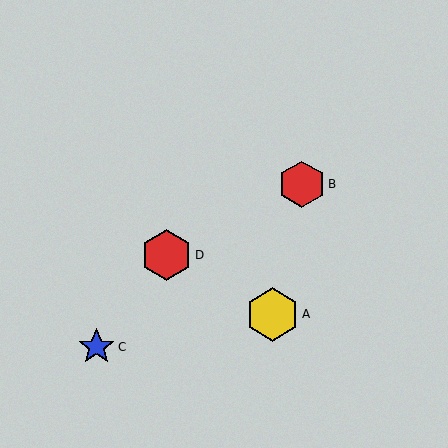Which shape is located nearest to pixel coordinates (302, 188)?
The red hexagon (labeled B) at (302, 184) is nearest to that location.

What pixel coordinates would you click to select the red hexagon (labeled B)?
Click at (302, 184) to select the red hexagon B.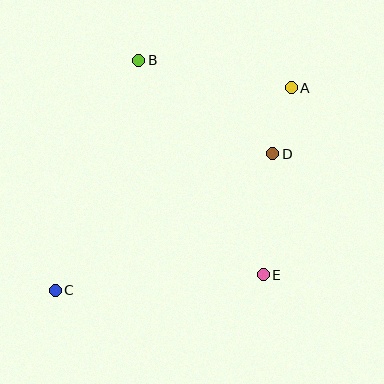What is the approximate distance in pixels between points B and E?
The distance between B and E is approximately 248 pixels.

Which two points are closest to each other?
Points A and D are closest to each other.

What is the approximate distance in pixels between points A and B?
The distance between A and B is approximately 155 pixels.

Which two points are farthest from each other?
Points A and C are farthest from each other.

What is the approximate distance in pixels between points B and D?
The distance between B and D is approximately 163 pixels.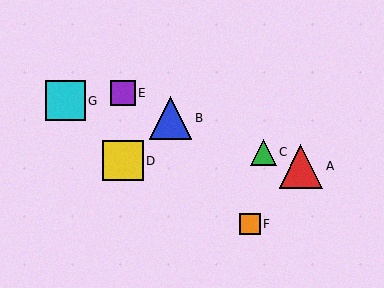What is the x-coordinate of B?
Object B is at x≈171.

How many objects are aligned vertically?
2 objects (D, E) are aligned vertically.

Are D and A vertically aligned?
No, D is at x≈123 and A is at x≈301.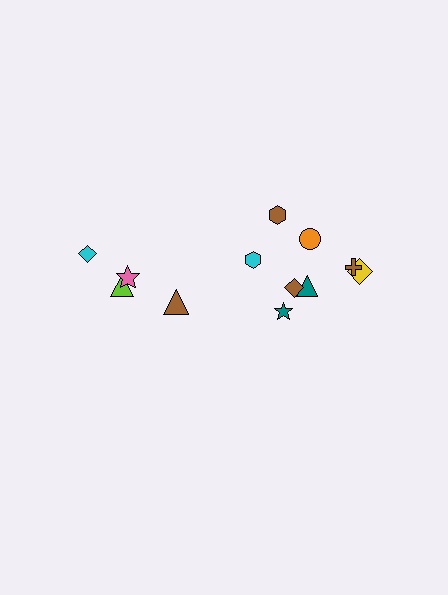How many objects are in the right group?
There are 8 objects.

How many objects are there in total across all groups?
There are 12 objects.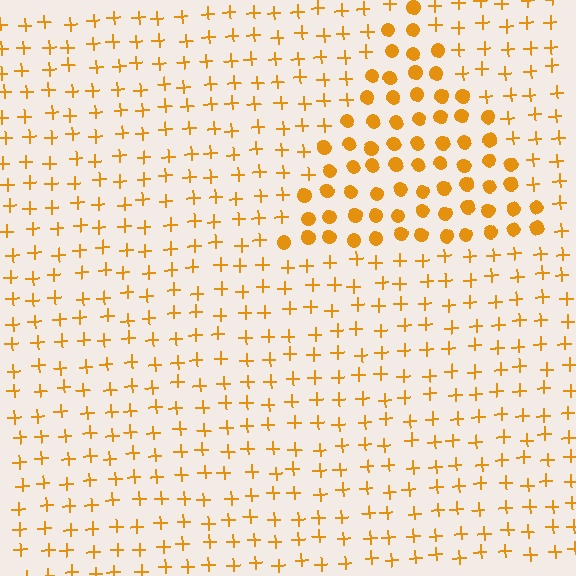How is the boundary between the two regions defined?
The boundary is defined by a change in element shape: circles inside vs. plus signs outside. All elements share the same color and spacing.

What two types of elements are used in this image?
The image uses circles inside the triangle region and plus signs outside it.